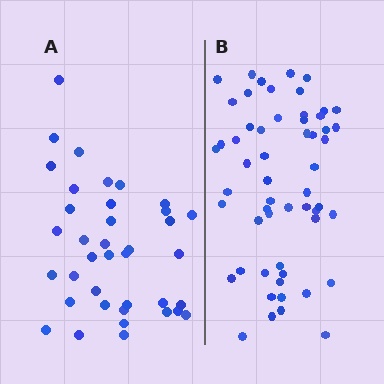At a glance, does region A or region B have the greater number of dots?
Region B (the right region) has more dots.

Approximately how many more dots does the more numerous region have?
Region B has approximately 20 more dots than region A.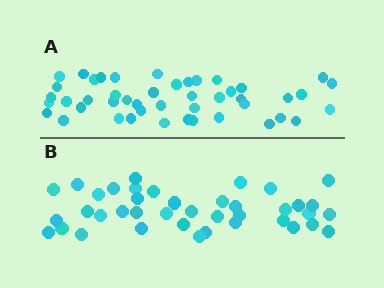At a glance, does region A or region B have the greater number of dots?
Region A (the top region) has more dots.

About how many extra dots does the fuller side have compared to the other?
Region A has about 6 more dots than region B.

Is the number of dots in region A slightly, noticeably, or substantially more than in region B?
Region A has only slightly more — the two regions are fairly close. The ratio is roughly 1.1 to 1.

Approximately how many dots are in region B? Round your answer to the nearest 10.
About 40 dots.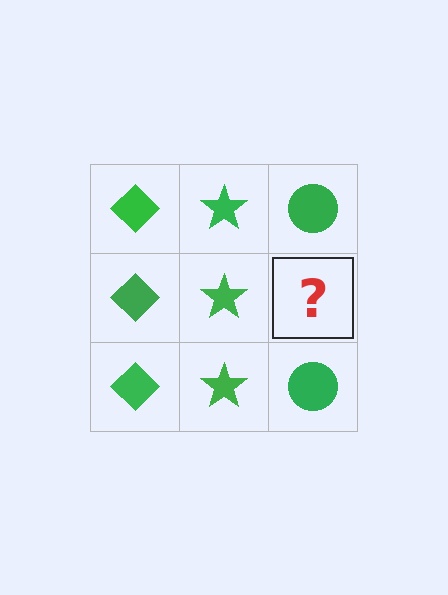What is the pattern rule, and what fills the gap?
The rule is that each column has a consistent shape. The gap should be filled with a green circle.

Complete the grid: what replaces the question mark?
The question mark should be replaced with a green circle.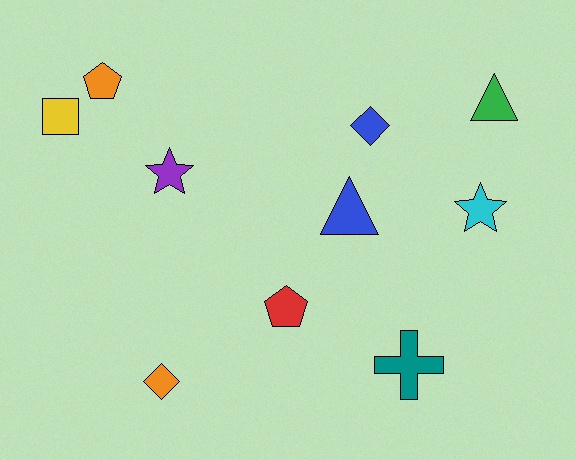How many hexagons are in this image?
There are no hexagons.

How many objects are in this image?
There are 10 objects.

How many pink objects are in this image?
There are no pink objects.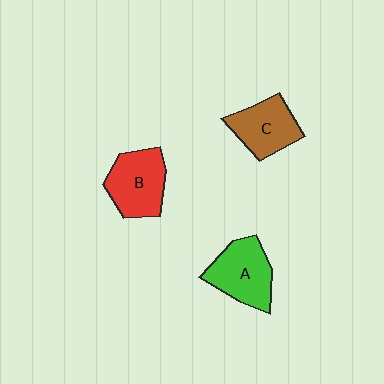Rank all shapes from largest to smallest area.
From largest to smallest: B (red), A (green), C (brown).